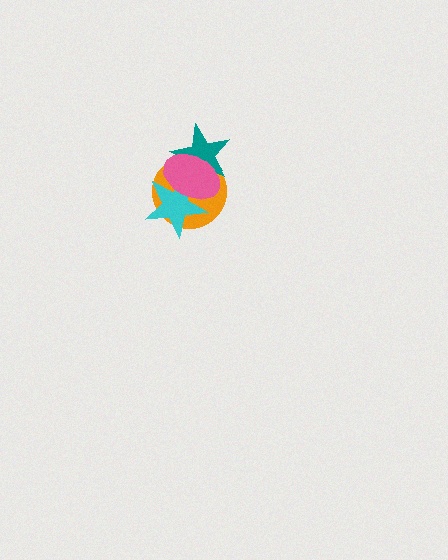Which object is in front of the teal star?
The pink ellipse is in front of the teal star.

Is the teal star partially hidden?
Yes, it is partially covered by another shape.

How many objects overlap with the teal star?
3 objects overlap with the teal star.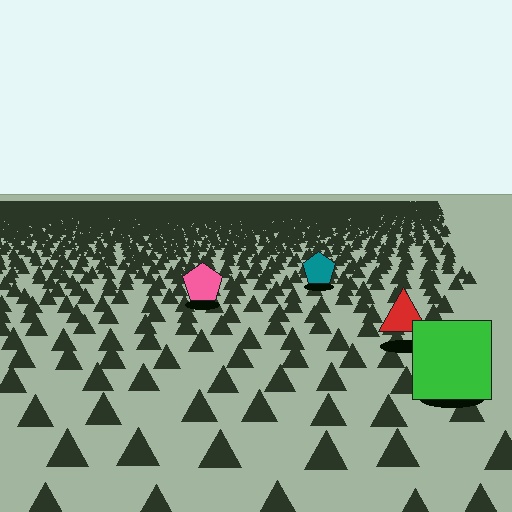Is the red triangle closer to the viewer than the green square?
No. The green square is closer — you can tell from the texture gradient: the ground texture is coarser near it.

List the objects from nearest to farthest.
From nearest to farthest: the green square, the red triangle, the pink pentagon, the teal pentagon.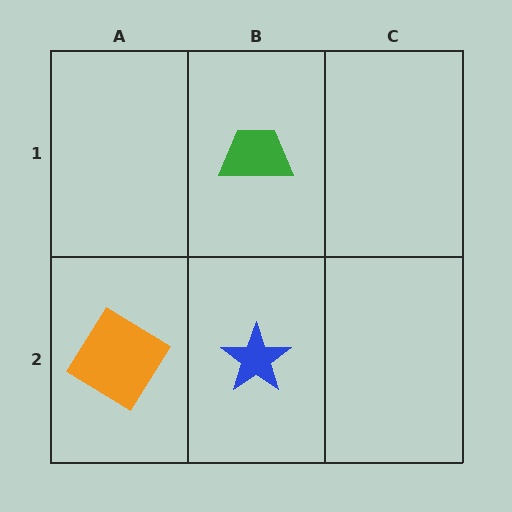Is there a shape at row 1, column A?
No, that cell is empty.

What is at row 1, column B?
A green trapezoid.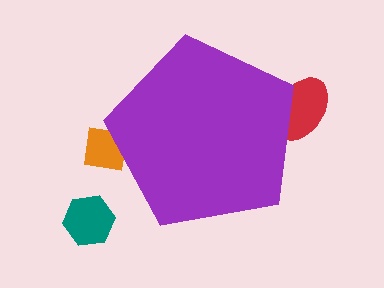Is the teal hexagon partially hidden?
No, the teal hexagon is fully visible.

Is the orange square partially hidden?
Yes, the orange square is partially hidden behind the purple pentagon.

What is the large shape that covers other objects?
A purple pentagon.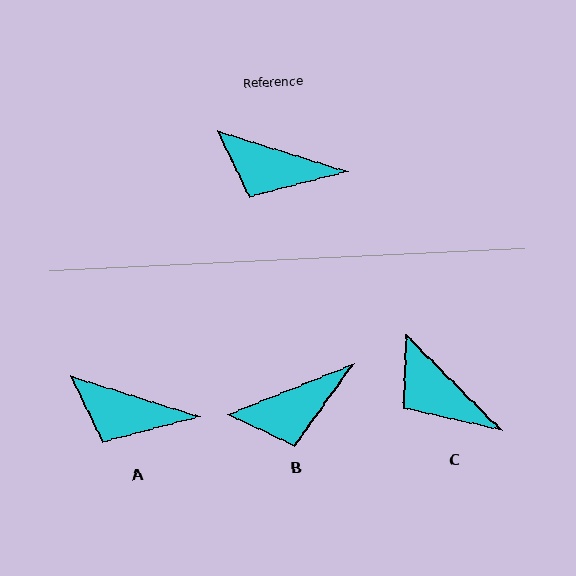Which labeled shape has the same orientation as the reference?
A.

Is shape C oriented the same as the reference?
No, it is off by about 28 degrees.